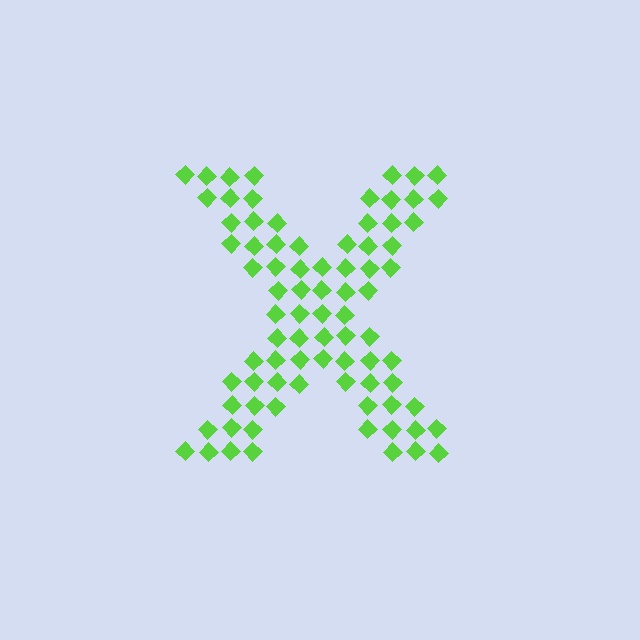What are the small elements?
The small elements are diamonds.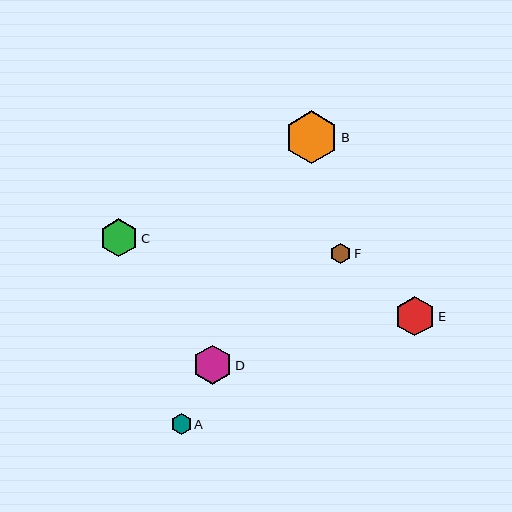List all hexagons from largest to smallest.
From largest to smallest: B, E, D, C, A, F.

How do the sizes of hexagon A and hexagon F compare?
Hexagon A and hexagon F are approximately the same size.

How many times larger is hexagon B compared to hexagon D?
Hexagon B is approximately 1.3 times the size of hexagon D.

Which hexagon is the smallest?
Hexagon F is the smallest with a size of approximately 21 pixels.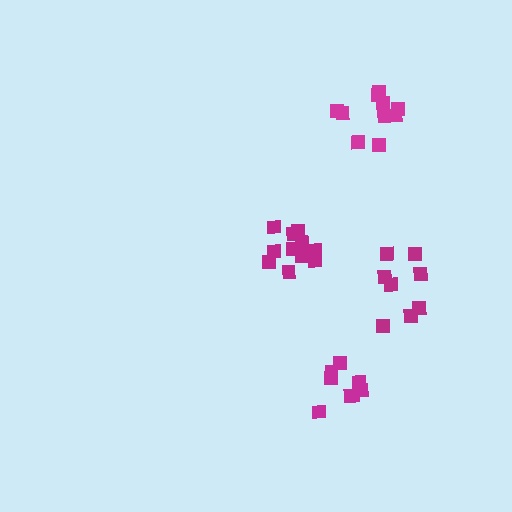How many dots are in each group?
Group 1: 10 dots, Group 2: 8 dots, Group 3: 11 dots, Group 4: 8 dots (37 total).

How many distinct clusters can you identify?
There are 4 distinct clusters.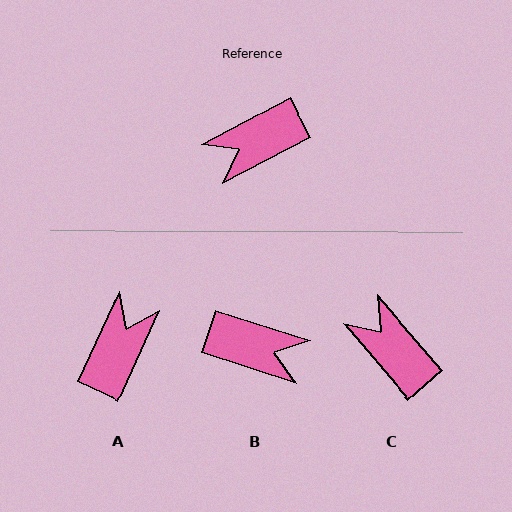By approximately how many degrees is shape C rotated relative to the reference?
Approximately 77 degrees clockwise.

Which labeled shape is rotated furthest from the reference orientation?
A, about 143 degrees away.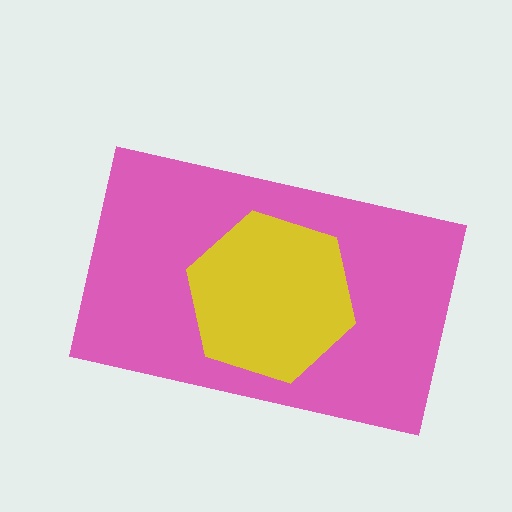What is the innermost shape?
The yellow hexagon.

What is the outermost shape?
The pink rectangle.